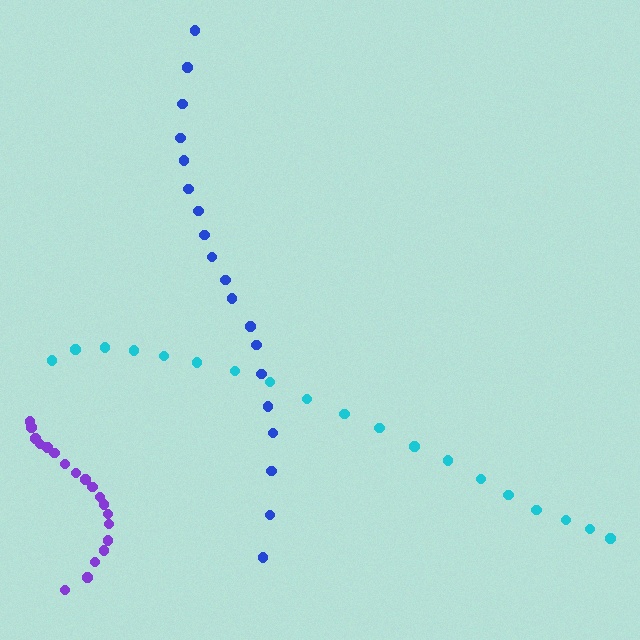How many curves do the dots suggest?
There are 3 distinct paths.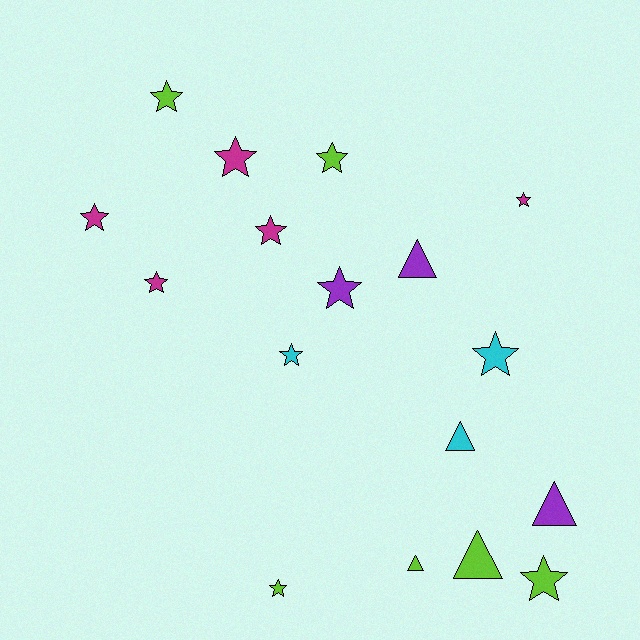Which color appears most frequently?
Lime, with 6 objects.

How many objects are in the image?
There are 17 objects.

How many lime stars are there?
There are 4 lime stars.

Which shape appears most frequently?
Star, with 12 objects.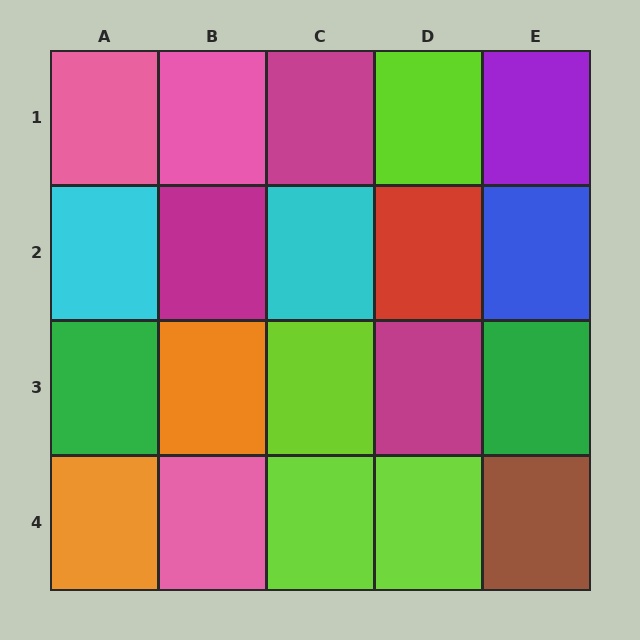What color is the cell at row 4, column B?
Pink.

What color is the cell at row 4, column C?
Lime.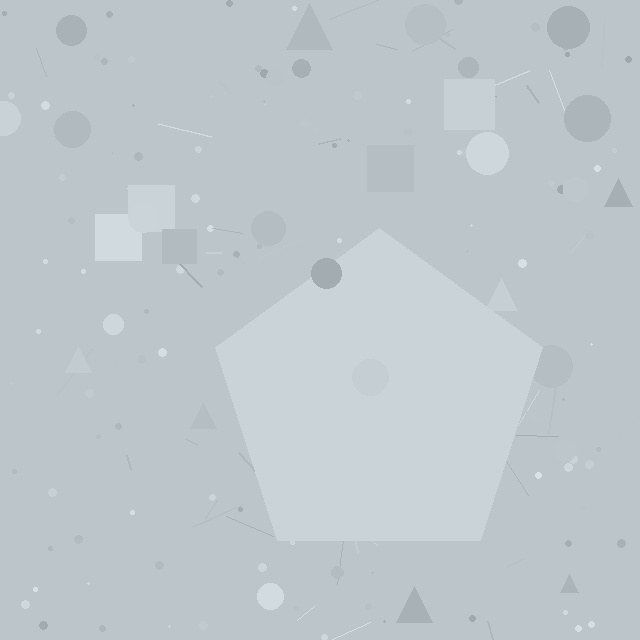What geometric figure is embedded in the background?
A pentagon is embedded in the background.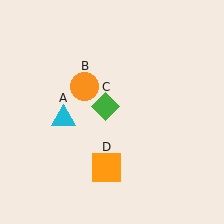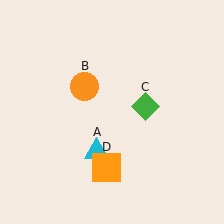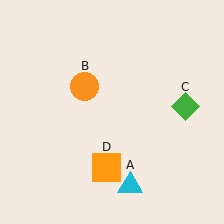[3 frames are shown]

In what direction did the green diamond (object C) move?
The green diamond (object C) moved right.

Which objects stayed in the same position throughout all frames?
Orange circle (object B) and orange square (object D) remained stationary.